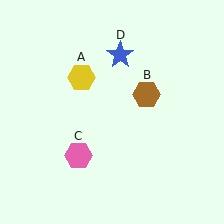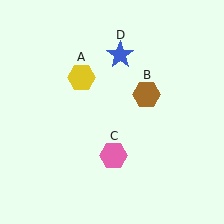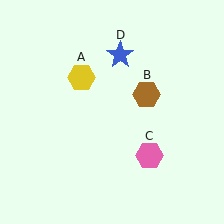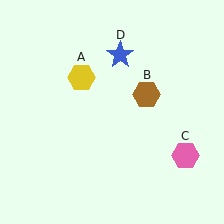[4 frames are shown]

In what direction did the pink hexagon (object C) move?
The pink hexagon (object C) moved right.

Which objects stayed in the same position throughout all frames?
Yellow hexagon (object A) and brown hexagon (object B) and blue star (object D) remained stationary.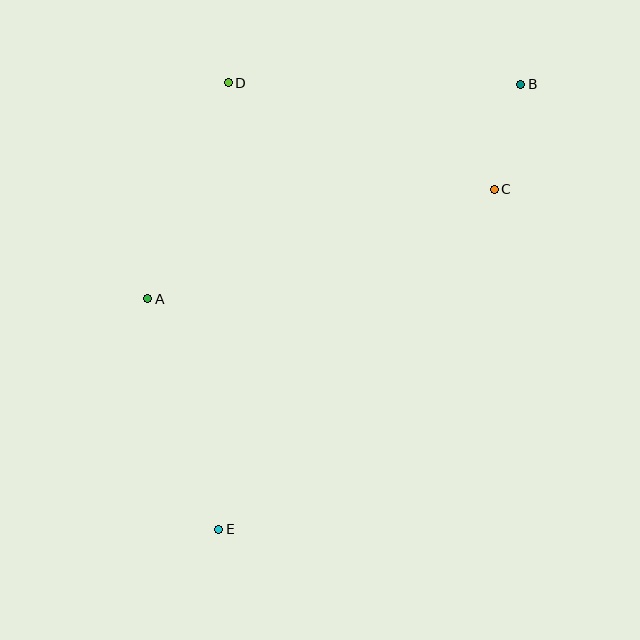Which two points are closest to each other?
Points B and C are closest to each other.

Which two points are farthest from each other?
Points B and E are farthest from each other.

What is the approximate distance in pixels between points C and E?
The distance between C and E is approximately 437 pixels.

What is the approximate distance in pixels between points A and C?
The distance between A and C is approximately 363 pixels.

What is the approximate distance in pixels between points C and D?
The distance between C and D is approximately 286 pixels.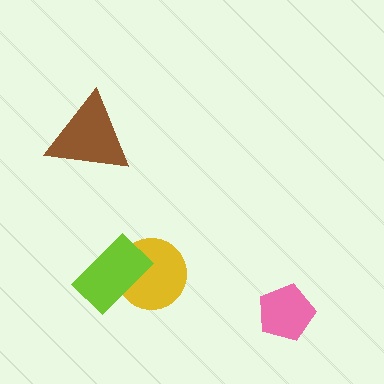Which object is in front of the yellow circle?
The lime rectangle is in front of the yellow circle.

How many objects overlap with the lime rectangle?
1 object overlaps with the lime rectangle.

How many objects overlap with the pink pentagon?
0 objects overlap with the pink pentagon.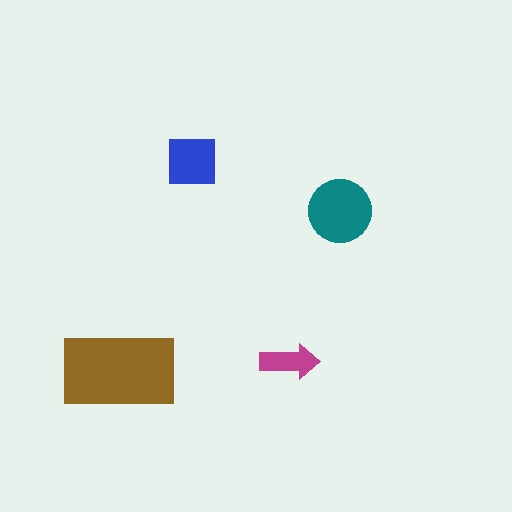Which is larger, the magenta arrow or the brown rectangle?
The brown rectangle.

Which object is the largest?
The brown rectangle.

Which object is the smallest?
The magenta arrow.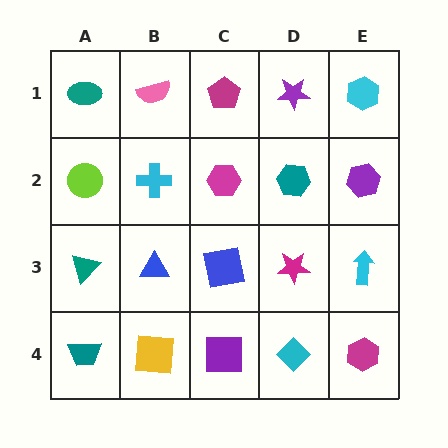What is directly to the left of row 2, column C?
A cyan cross.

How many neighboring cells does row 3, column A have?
3.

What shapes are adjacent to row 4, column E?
A cyan arrow (row 3, column E), a cyan diamond (row 4, column D).